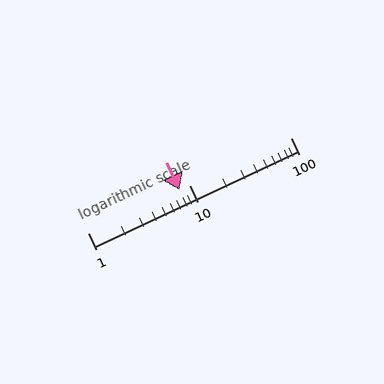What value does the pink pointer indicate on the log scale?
The pointer indicates approximately 8.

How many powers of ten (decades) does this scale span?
The scale spans 2 decades, from 1 to 100.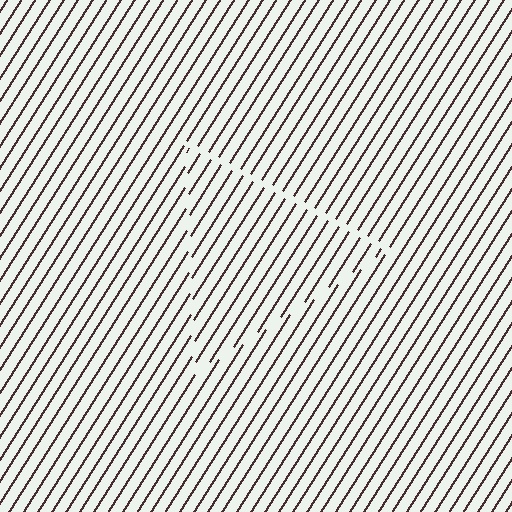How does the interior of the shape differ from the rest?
The interior of the shape contains the same grating, shifted by half a period — the contour is defined by the phase discontinuity where line-ends from the inner and outer gratings abut.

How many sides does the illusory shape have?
3 sides — the line-ends trace a triangle.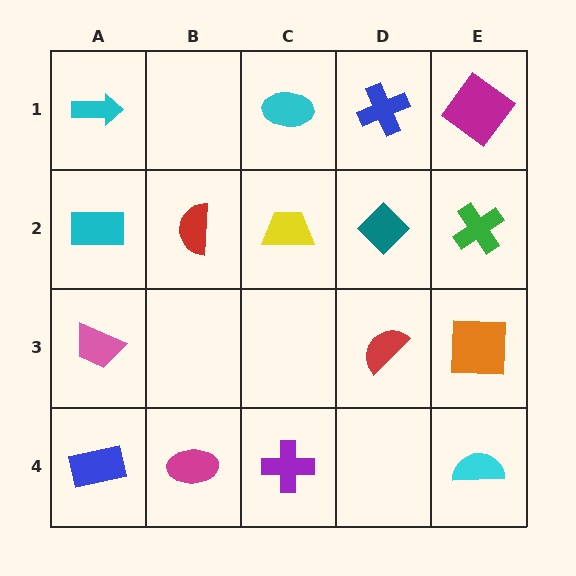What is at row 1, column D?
A blue cross.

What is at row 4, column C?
A purple cross.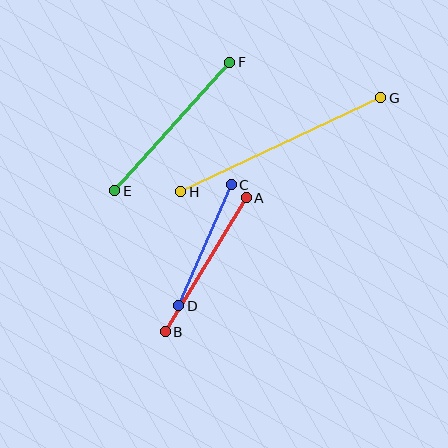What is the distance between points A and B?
The distance is approximately 157 pixels.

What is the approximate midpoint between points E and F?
The midpoint is at approximately (172, 127) pixels.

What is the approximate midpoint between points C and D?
The midpoint is at approximately (205, 245) pixels.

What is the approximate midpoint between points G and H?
The midpoint is at approximately (281, 145) pixels.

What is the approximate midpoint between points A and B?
The midpoint is at approximately (206, 265) pixels.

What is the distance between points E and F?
The distance is approximately 173 pixels.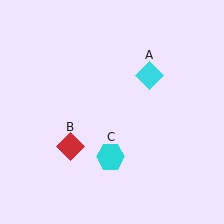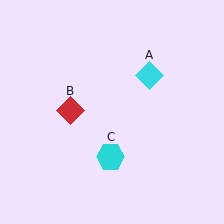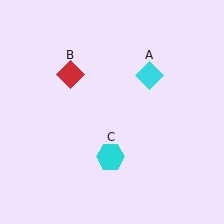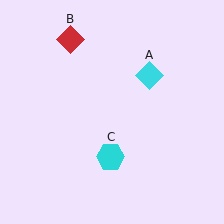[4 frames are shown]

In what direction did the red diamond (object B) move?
The red diamond (object B) moved up.